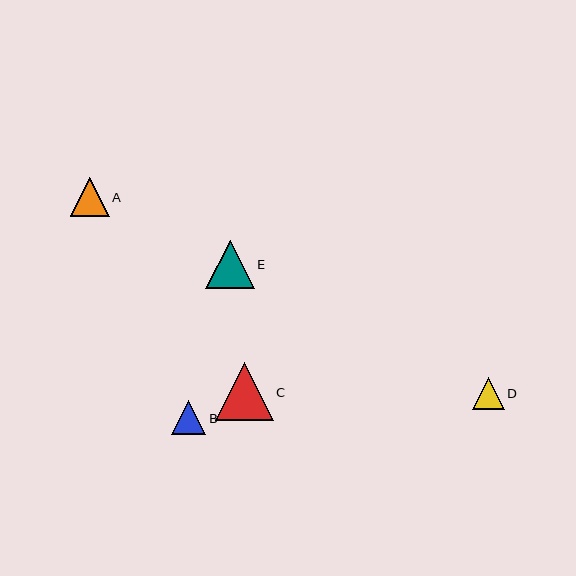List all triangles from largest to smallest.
From largest to smallest: C, E, A, B, D.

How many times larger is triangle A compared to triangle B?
Triangle A is approximately 1.1 times the size of triangle B.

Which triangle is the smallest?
Triangle D is the smallest with a size of approximately 32 pixels.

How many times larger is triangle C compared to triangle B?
Triangle C is approximately 1.7 times the size of triangle B.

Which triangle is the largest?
Triangle C is the largest with a size of approximately 57 pixels.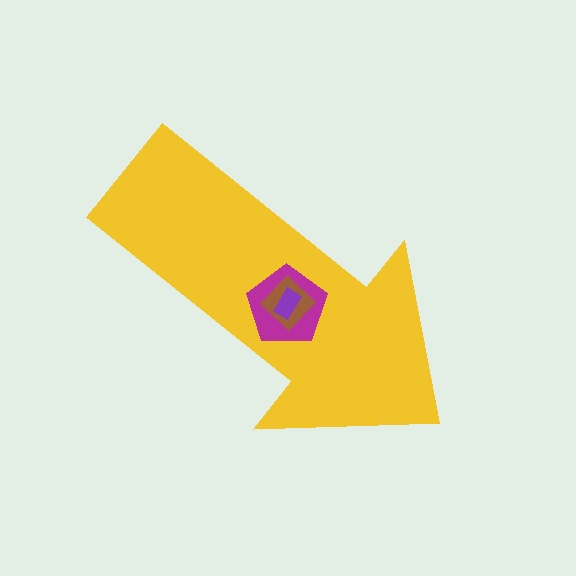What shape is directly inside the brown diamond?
The purple rectangle.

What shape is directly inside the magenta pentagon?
The brown diamond.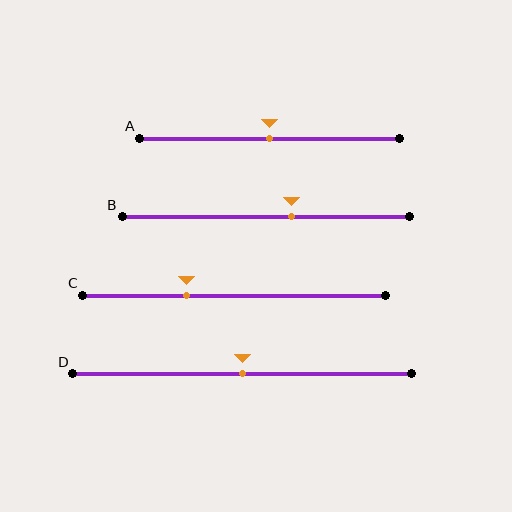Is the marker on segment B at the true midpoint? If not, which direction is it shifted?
No, the marker on segment B is shifted to the right by about 9% of the segment length.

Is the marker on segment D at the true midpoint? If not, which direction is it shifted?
Yes, the marker on segment D is at the true midpoint.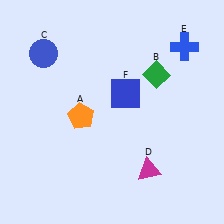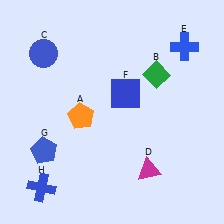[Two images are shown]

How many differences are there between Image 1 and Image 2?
There are 2 differences between the two images.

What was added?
A blue pentagon (G), a blue cross (H) were added in Image 2.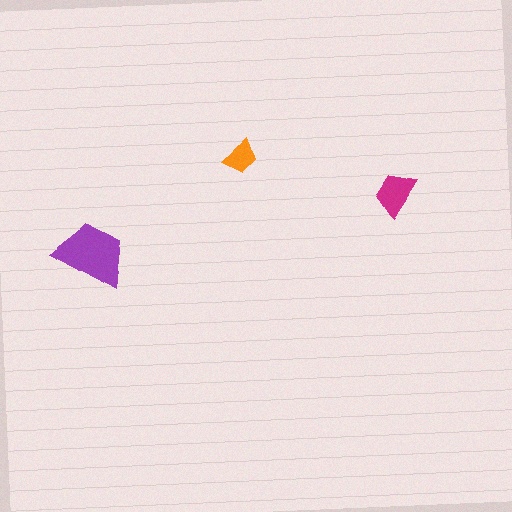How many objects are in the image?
There are 3 objects in the image.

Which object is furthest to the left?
The purple trapezoid is leftmost.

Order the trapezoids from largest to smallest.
the purple one, the magenta one, the orange one.